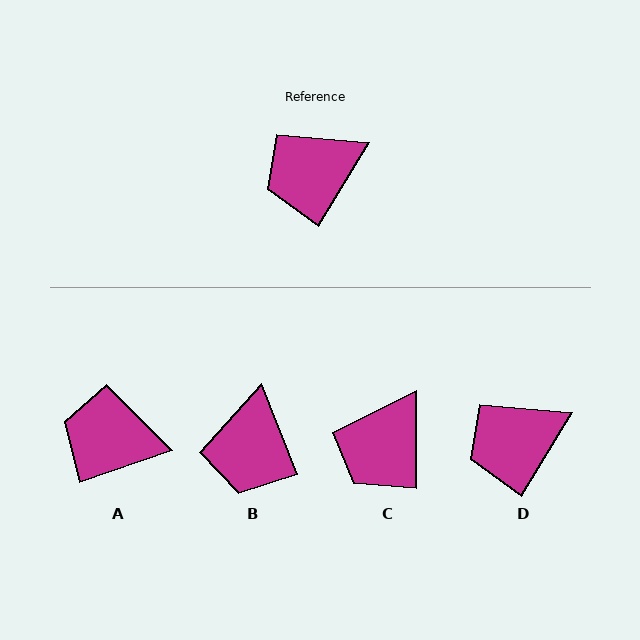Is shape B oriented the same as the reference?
No, it is off by about 53 degrees.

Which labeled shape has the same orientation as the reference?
D.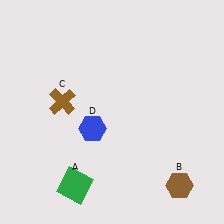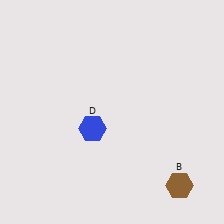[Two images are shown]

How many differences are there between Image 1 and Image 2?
There are 2 differences between the two images.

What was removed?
The green square (A), the brown cross (C) were removed in Image 2.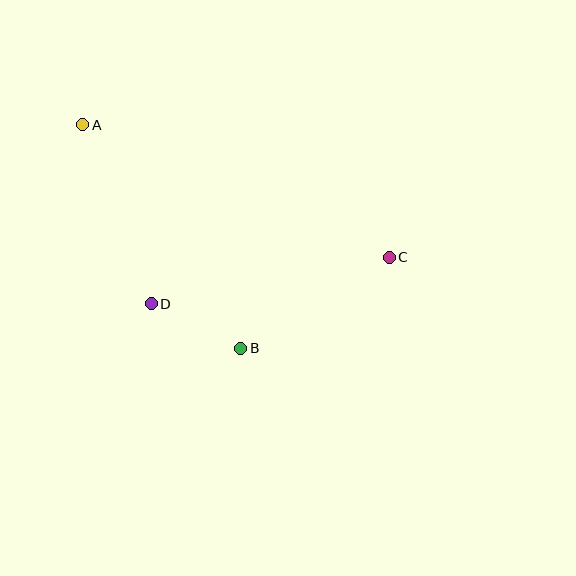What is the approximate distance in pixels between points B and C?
The distance between B and C is approximately 174 pixels.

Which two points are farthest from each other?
Points A and C are farthest from each other.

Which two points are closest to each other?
Points B and D are closest to each other.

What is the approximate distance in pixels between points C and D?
The distance between C and D is approximately 242 pixels.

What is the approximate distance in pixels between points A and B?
The distance between A and B is approximately 274 pixels.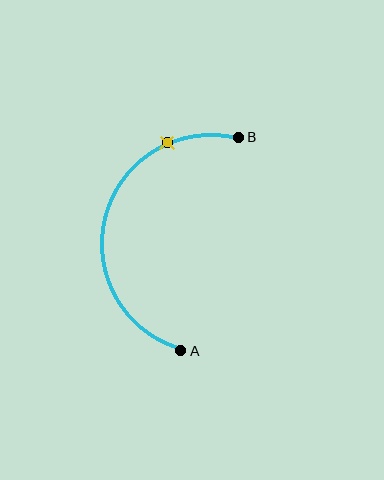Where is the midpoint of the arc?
The arc midpoint is the point on the curve farthest from the straight line joining A and B. It sits to the left of that line.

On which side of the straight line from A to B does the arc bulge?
The arc bulges to the left of the straight line connecting A and B.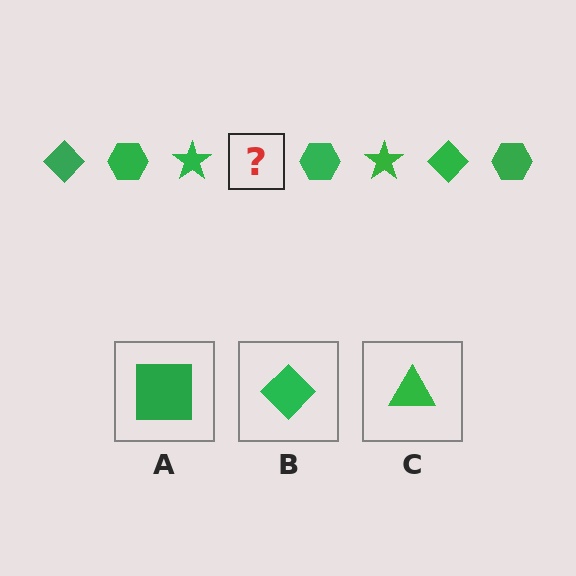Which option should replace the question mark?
Option B.